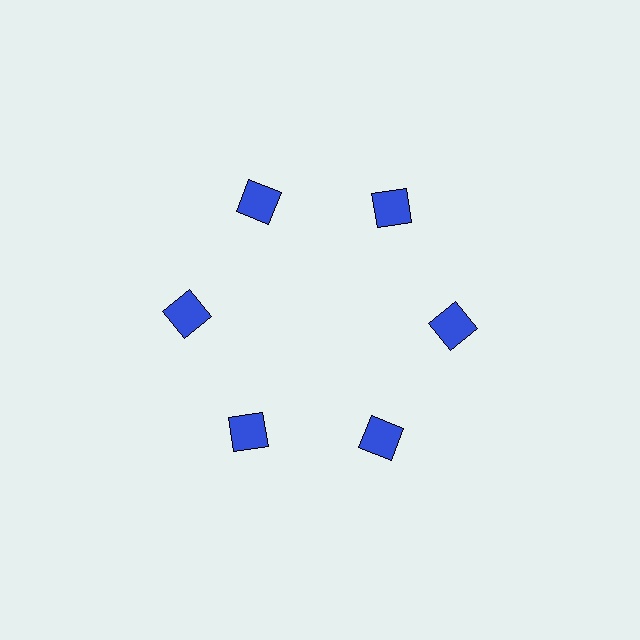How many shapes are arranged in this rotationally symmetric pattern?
There are 6 shapes, arranged in 6 groups of 1.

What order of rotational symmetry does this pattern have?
This pattern has 6-fold rotational symmetry.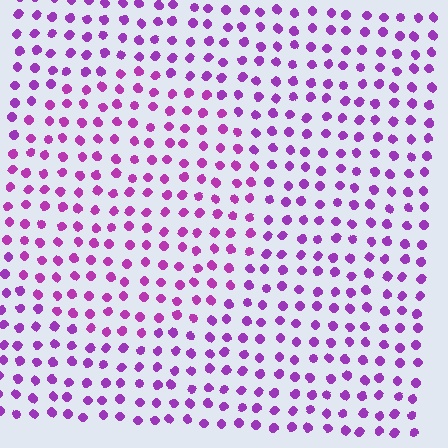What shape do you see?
I see a circle.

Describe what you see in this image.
The image is filled with small purple elements in a uniform arrangement. A circle-shaped region is visible where the elements are tinted to a slightly different hue, forming a subtle color boundary.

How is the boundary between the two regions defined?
The boundary is defined purely by a slight shift in hue (about 18 degrees). Spacing, size, and orientation are identical on both sides.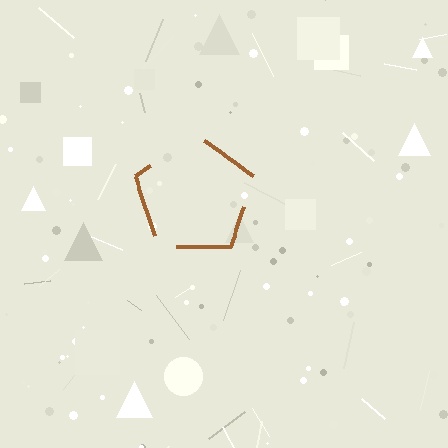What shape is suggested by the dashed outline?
The dashed outline suggests a pentagon.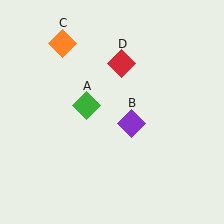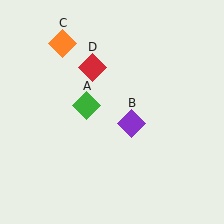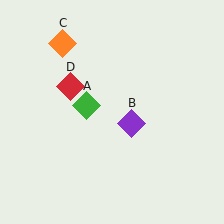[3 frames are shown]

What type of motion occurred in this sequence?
The red diamond (object D) rotated counterclockwise around the center of the scene.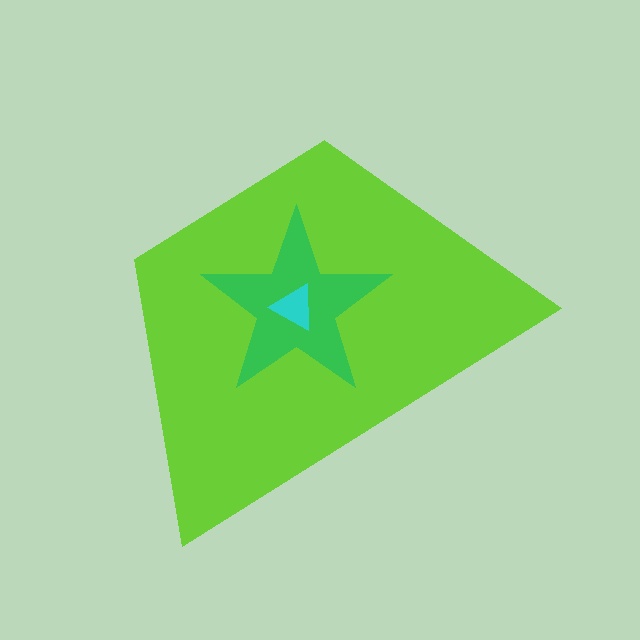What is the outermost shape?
The lime trapezoid.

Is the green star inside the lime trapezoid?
Yes.